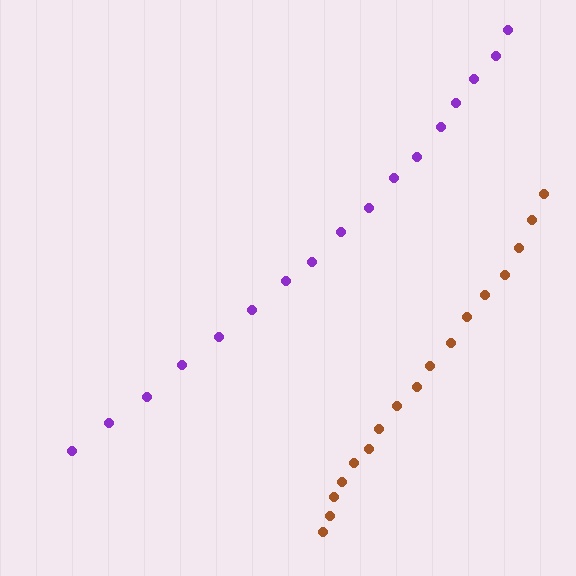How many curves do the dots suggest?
There are 2 distinct paths.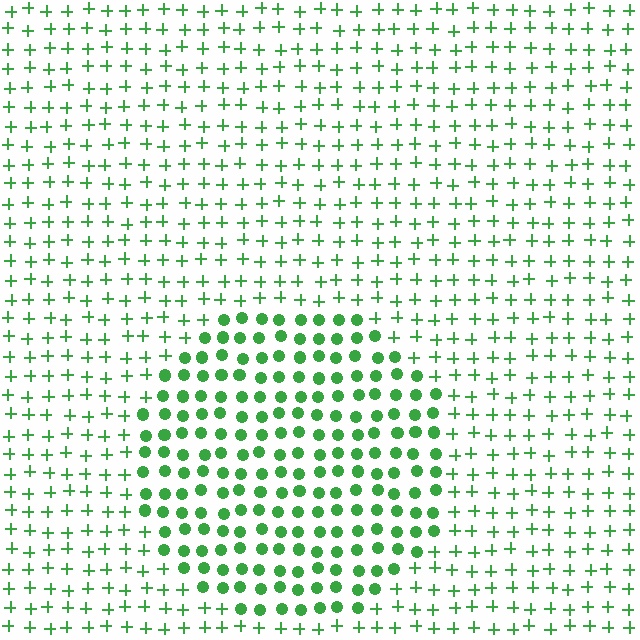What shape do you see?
I see a circle.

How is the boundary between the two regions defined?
The boundary is defined by a change in element shape: circles inside vs. plus signs outside. All elements share the same color and spacing.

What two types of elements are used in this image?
The image uses circles inside the circle region and plus signs outside it.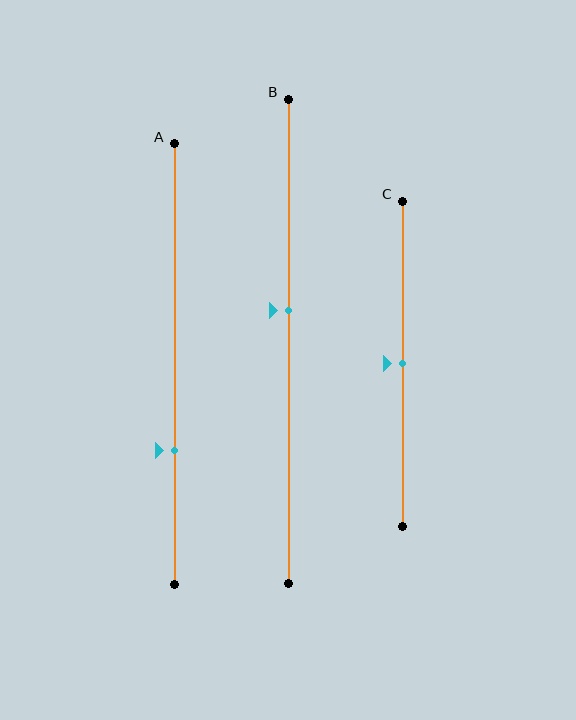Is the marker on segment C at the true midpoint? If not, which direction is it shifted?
Yes, the marker on segment C is at the true midpoint.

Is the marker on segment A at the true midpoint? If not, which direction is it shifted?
No, the marker on segment A is shifted downward by about 20% of the segment length.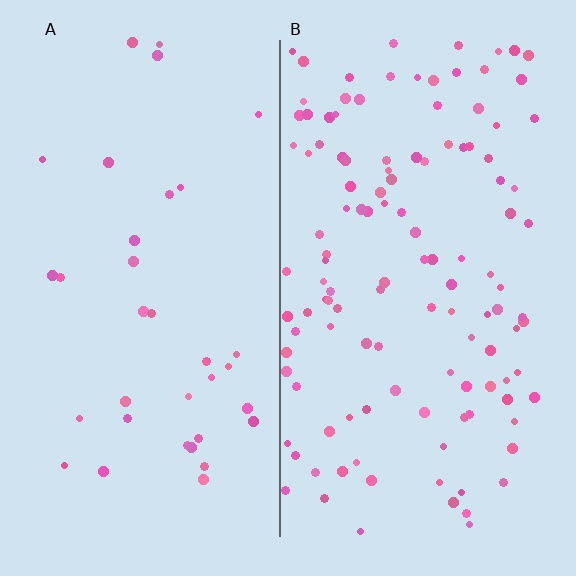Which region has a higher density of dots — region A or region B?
B (the right).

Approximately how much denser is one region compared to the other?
Approximately 3.6× — region B over region A.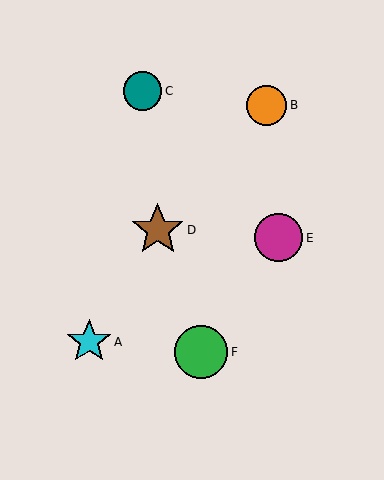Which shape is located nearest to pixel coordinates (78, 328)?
The cyan star (labeled A) at (89, 342) is nearest to that location.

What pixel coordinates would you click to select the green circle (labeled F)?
Click at (201, 352) to select the green circle F.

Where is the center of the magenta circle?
The center of the magenta circle is at (279, 238).